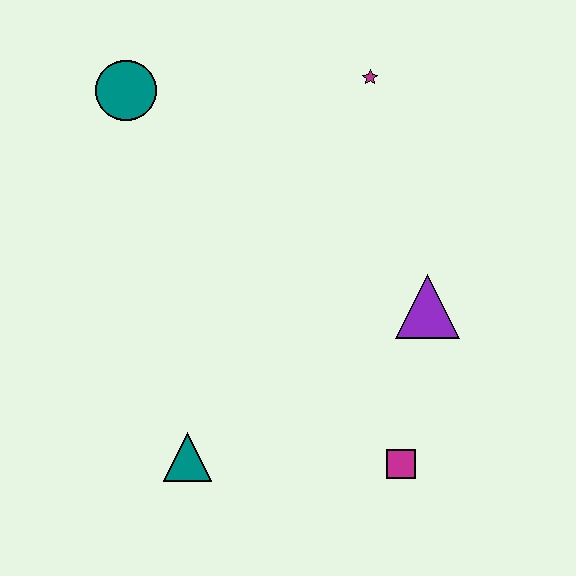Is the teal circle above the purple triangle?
Yes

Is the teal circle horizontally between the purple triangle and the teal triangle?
No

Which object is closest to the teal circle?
The magenta star is closest to the teal circle.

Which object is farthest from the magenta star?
The teal triangle is farthest from the magenta star.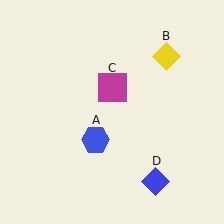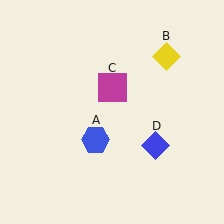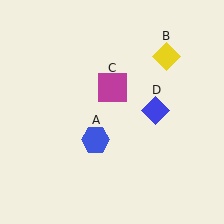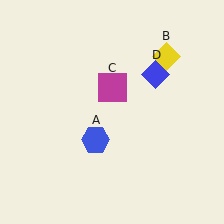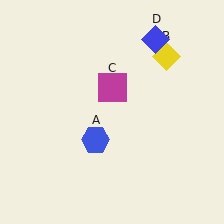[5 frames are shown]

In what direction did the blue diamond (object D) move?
The blue diamond (object D) moved up.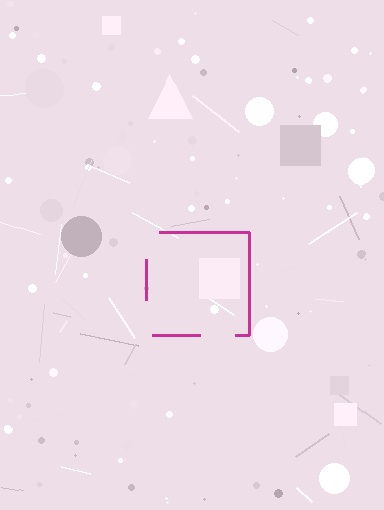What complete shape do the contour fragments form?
The contour fragments form a square.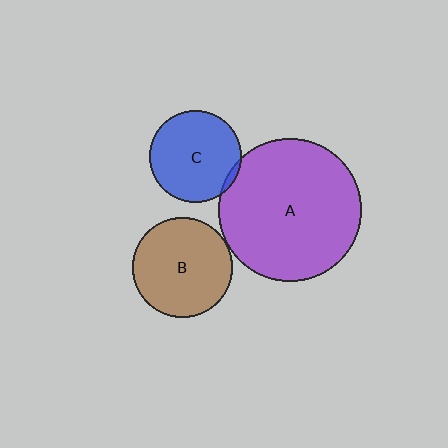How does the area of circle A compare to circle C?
Approximately 2.4 times.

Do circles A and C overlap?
Yes.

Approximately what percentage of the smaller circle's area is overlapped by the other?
Approximately 5%.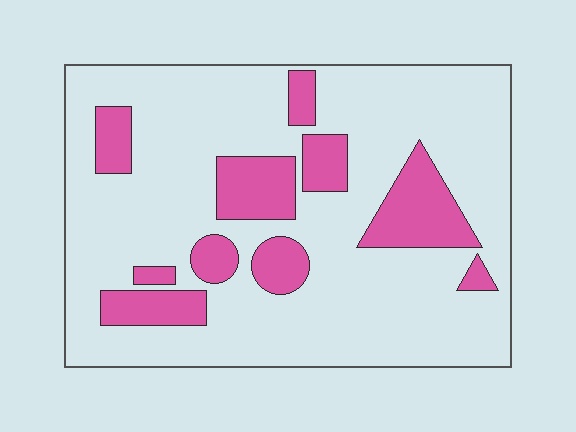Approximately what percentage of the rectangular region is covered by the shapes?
Approximately 20%.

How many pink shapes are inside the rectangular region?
10.